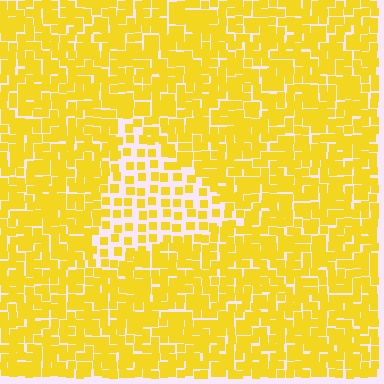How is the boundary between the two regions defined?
The boundary is defined by a change in element density (approximately 2.1x ratio). All elements are the same color, size, and shape.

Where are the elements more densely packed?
The elements are more densely packed outside the triangle boundary.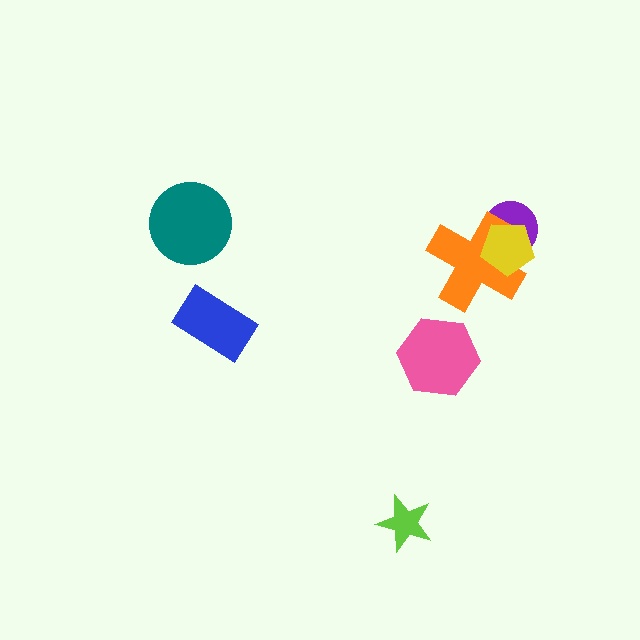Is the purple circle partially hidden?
Yes, it is partially covered by another shape.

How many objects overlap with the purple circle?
2 objects overlap with the purple circle.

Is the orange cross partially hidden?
Yes, it is partially covered by another shape.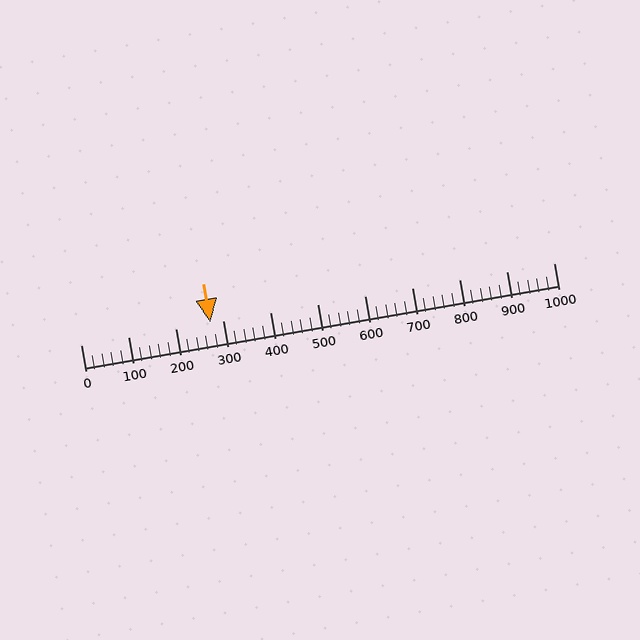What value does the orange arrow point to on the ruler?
The orange arrow points to approximately 274.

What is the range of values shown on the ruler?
The ruler shows values from 0 to 1000.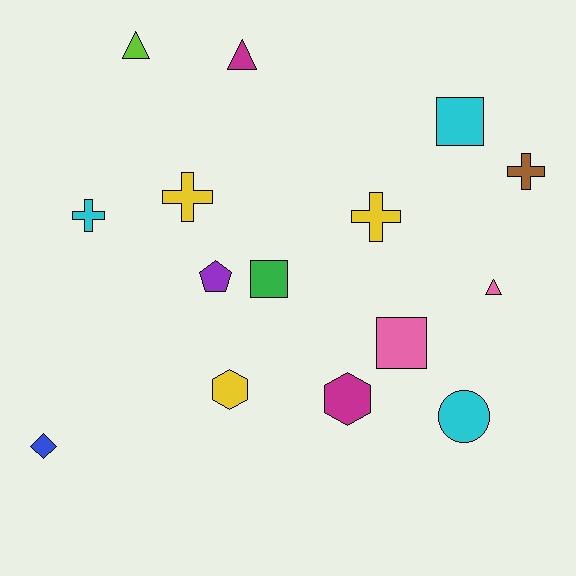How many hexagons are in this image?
There are 2 hexagons.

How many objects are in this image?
There are 15 objects.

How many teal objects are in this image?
There are no teal objects.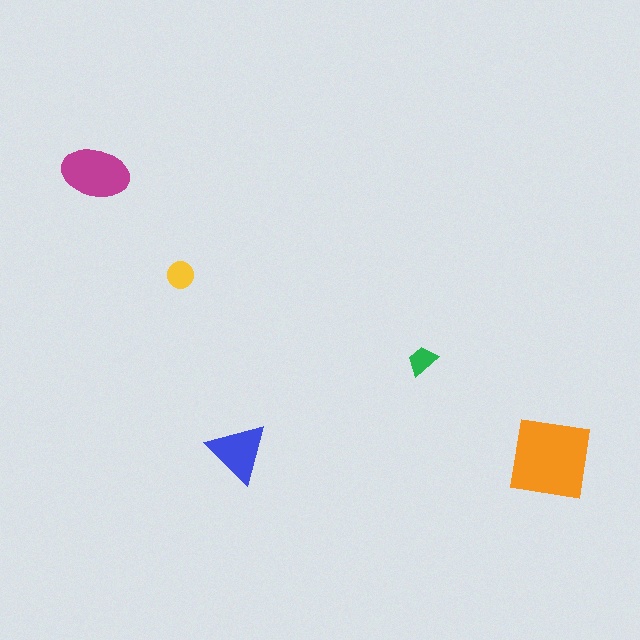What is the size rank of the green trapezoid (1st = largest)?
5th.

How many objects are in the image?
There are 5 objects in the image.